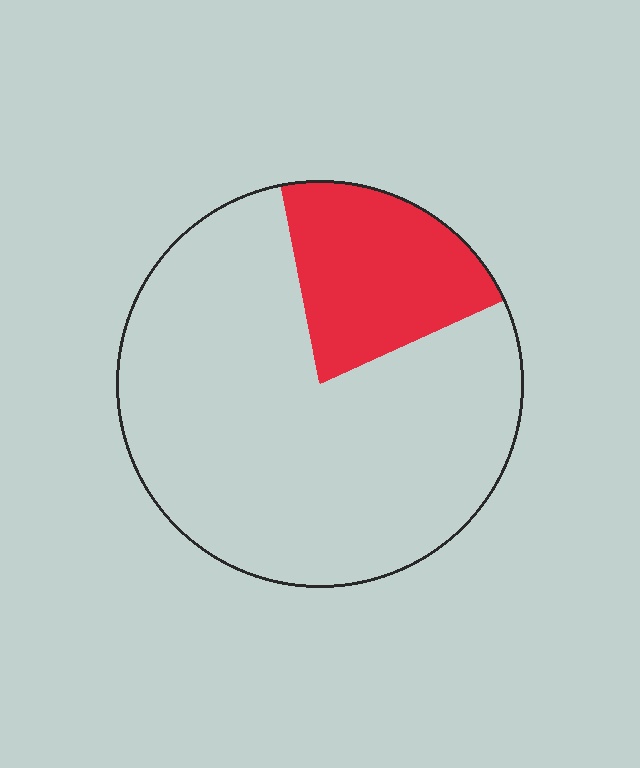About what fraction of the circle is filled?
About one fifth (1/5).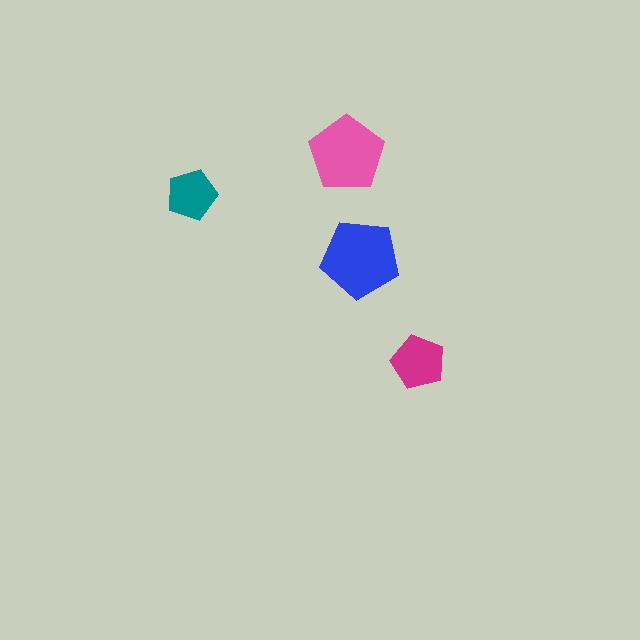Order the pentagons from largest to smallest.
the blue one, the pink one, the magenta one, the teal one.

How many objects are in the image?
There are 4 objects in the image.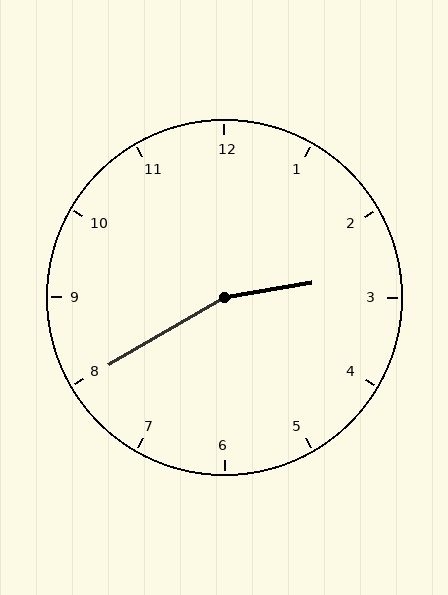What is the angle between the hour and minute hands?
Approximately 160 degrees.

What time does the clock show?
2:40.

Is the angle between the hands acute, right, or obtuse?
It is obtuse.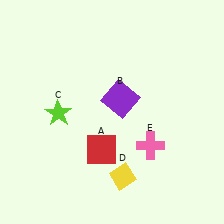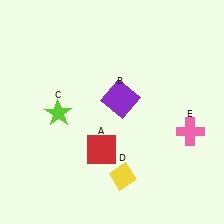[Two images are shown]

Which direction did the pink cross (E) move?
The pink cross (E) moved right.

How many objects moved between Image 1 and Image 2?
1 object moved between the two images.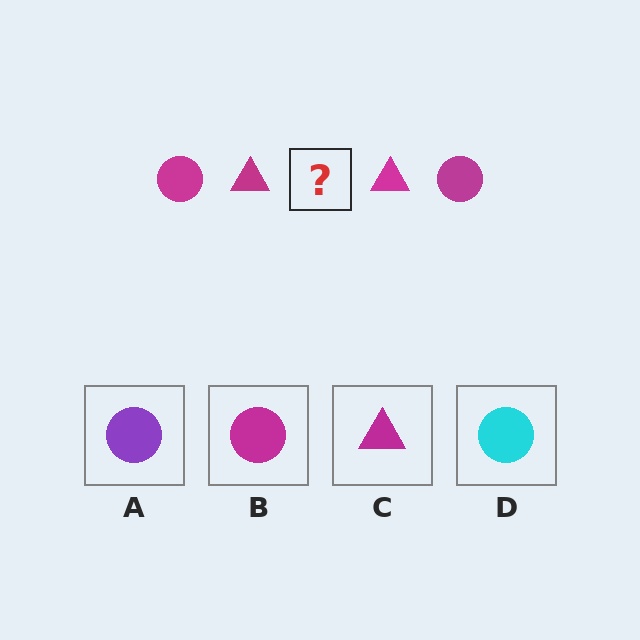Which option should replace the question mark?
Option B.